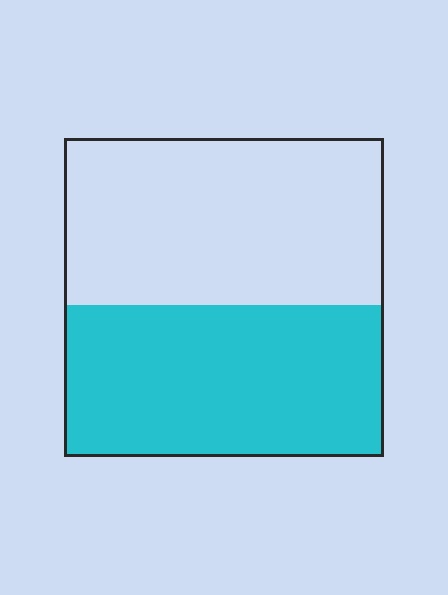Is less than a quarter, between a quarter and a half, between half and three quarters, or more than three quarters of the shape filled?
Between a quarter and a half.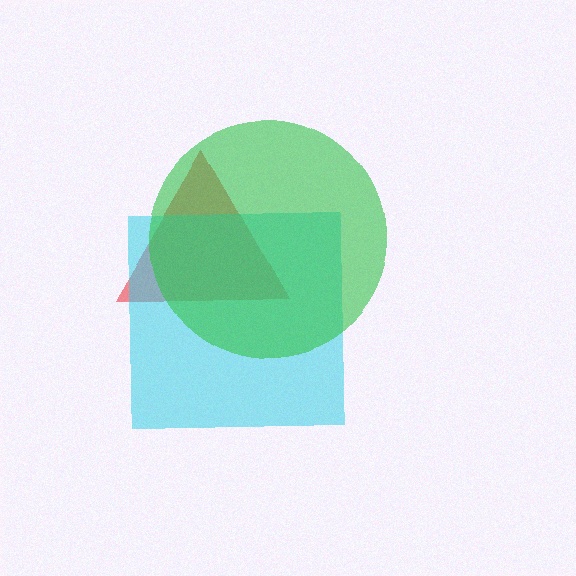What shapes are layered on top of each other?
The layered shapes are: a red triangle, a cyan square, a green circle.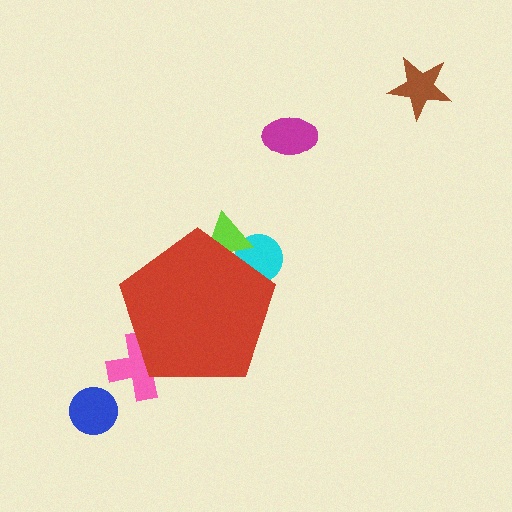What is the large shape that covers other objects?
A red pentagon.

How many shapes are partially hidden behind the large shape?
3 shapes are partially hidden.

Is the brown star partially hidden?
No, the brown star is fully visible.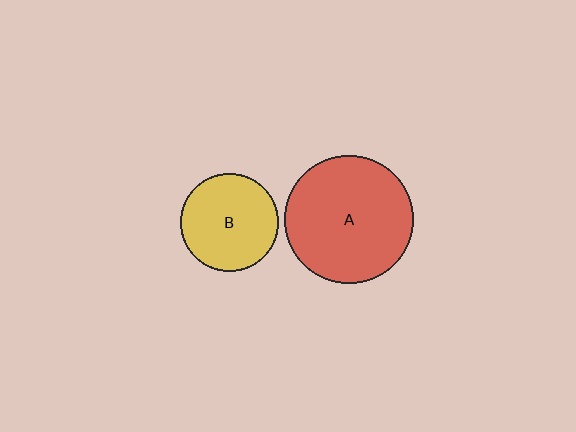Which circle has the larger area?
Circle A (red).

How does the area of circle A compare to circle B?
Approximately 1.7 times.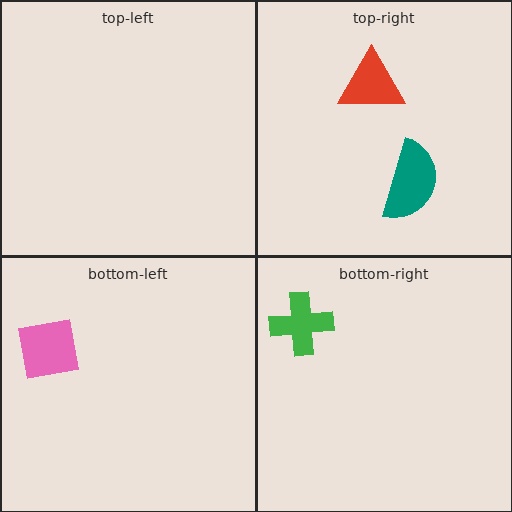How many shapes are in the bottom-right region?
1.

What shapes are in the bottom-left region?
The pink square.